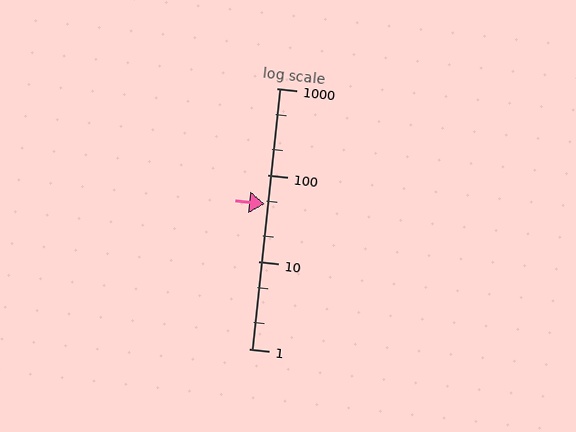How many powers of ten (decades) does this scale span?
The scale spans 3 decades, from 1 to 1000.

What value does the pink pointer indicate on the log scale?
The pointer indicates approximately 46.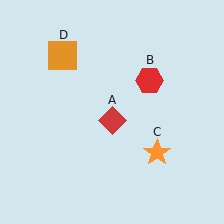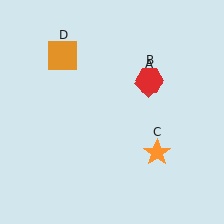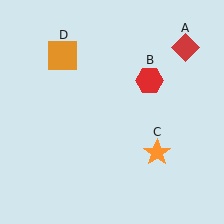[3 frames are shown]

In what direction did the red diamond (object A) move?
The red diamond (object A) moved up and to the right.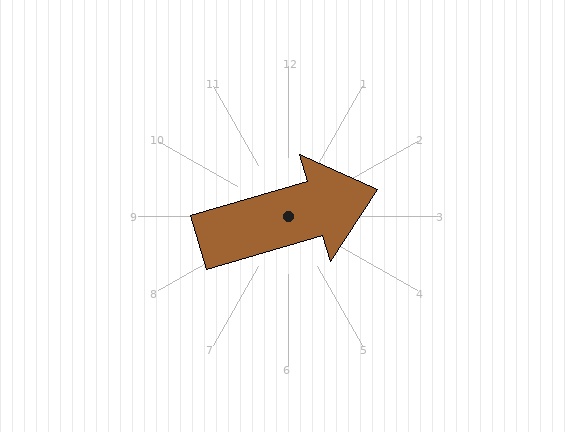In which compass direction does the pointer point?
East.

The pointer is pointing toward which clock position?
Roughly 2 o'clock.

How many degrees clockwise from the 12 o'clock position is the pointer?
Approximately 74 degrees.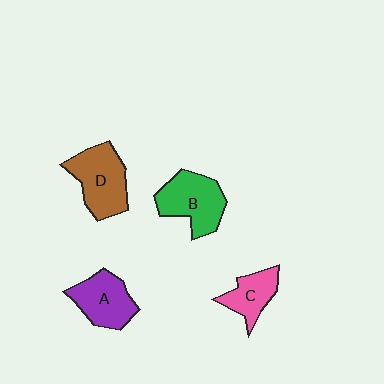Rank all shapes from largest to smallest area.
From largest to smallest: D (brown), B (green), A (purple), C (pink).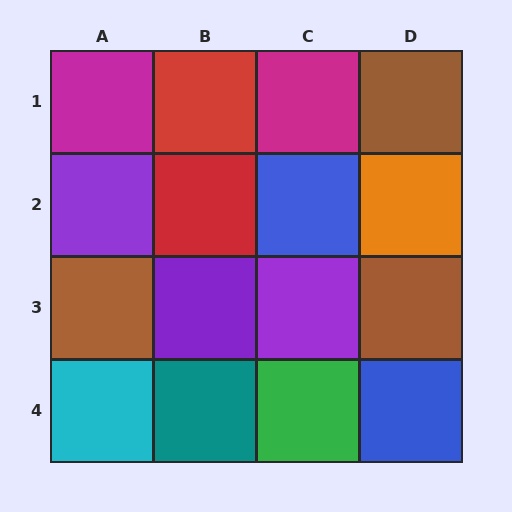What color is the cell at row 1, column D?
Brown.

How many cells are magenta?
2 cells are magenta.